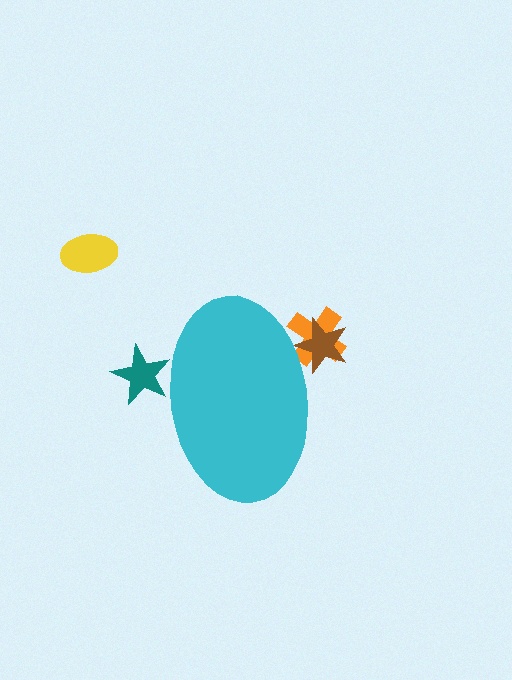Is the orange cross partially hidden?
Yes, the orange cross is partially hidden behind the cyan ellipse.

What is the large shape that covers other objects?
A cyan ellipse.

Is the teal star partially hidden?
Yes, the teal star is partially hidden behind the cyan ellipse.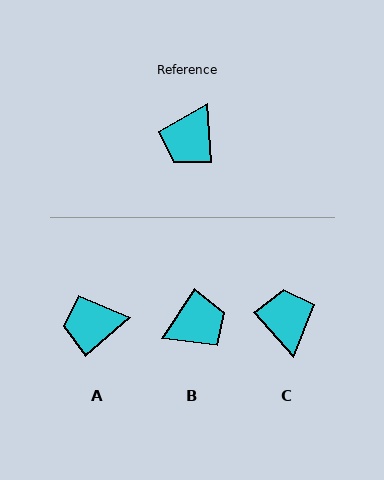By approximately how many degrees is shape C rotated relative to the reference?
Approximately 142 degrees clockwise.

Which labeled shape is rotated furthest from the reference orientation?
B, about 142 degrees away.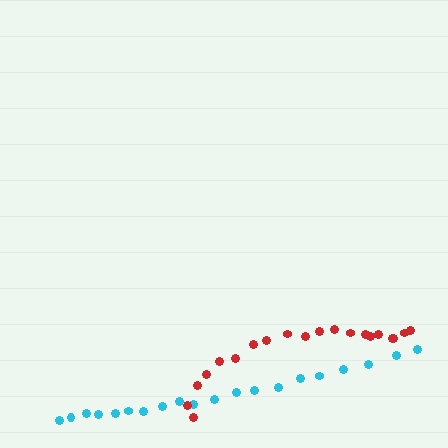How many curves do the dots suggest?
There are 2 distinct paths.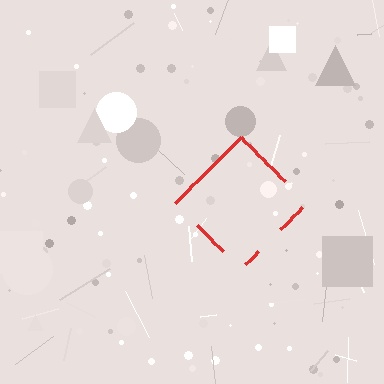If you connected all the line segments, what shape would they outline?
They would outline a diamond.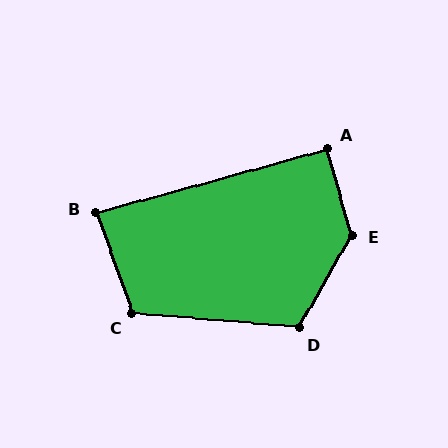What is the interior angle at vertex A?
Approximately 90 degrees (approximately right).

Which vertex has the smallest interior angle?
B, at approximately 86 degrees.